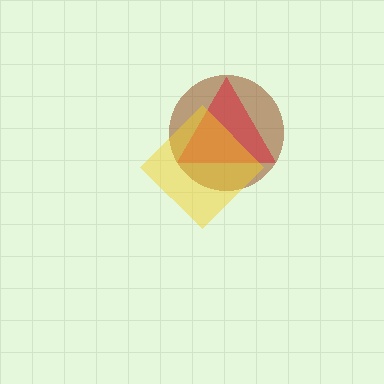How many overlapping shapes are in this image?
There are 3 overlapping shapes in the image.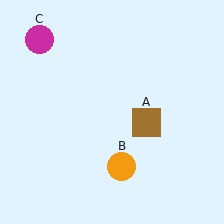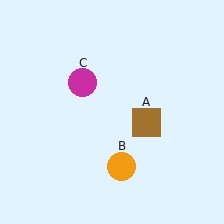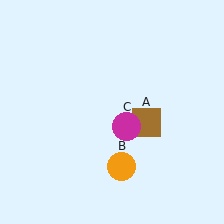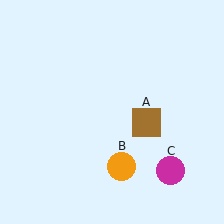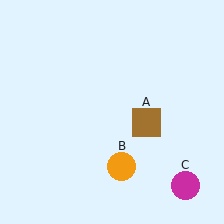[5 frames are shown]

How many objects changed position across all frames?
1 object changed position: magenta circle (object C).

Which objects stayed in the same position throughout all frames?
Brown square (object A) and orange circle (object B) remained stationary.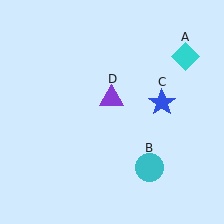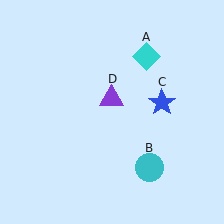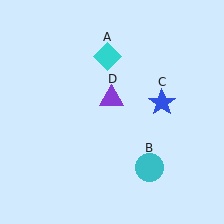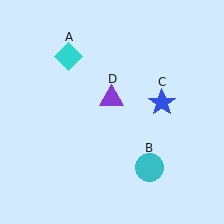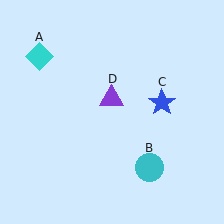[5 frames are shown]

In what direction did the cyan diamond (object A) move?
The cyan diamond (object A) moved left.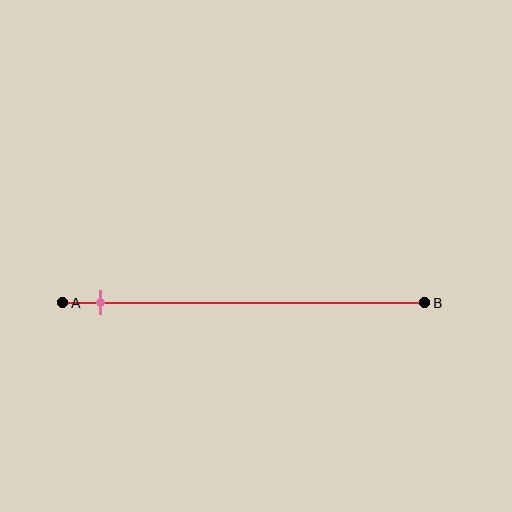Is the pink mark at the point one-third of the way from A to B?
No, the mark is at about 10% from A, not at the 33% one-third point.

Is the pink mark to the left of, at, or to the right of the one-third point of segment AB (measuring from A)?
The pink mark is to the left of the one-third point of segment AB.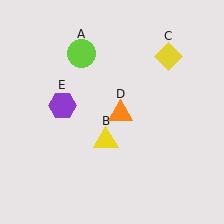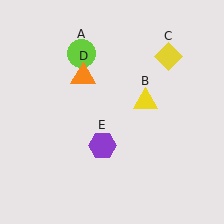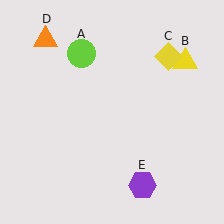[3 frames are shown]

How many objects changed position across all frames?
3 objects changed position: yellow triangle (object B), orange triangle (object D), purple hexagon (object E).